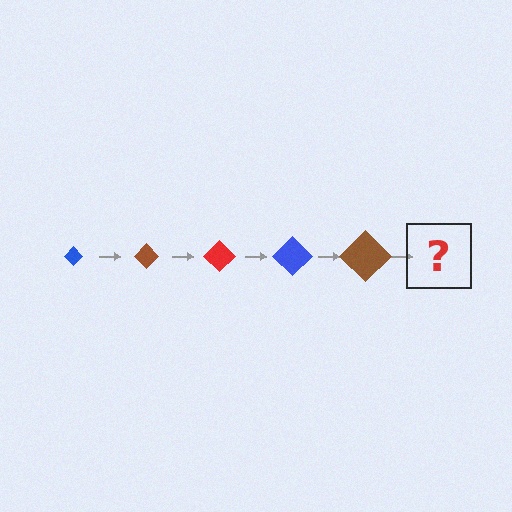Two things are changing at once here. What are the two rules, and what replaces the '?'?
The two rules are that the diamond grows larger each step and the color cycles through blue, brown, and red. The '?' should be a red diamond, larger than the previous one.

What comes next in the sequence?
The next element should be a red diamond, larger than the previous one.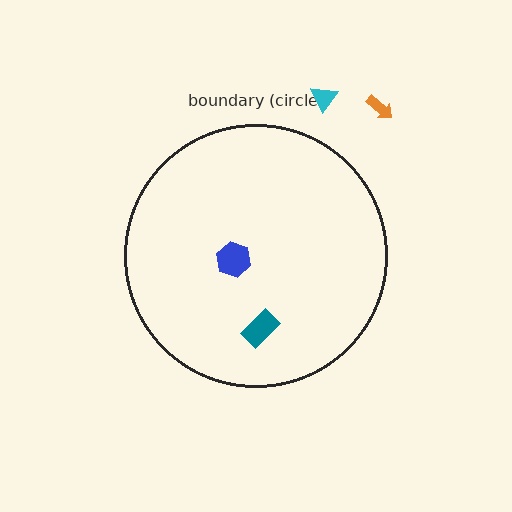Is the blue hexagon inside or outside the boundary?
Inside.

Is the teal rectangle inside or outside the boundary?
Inside.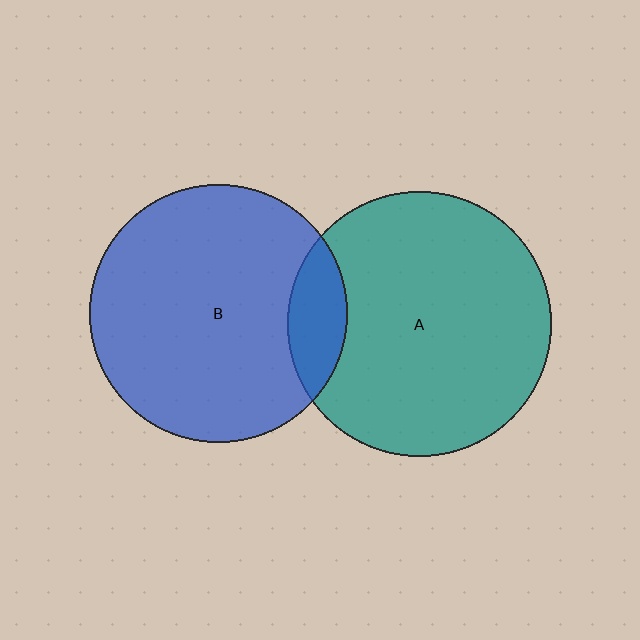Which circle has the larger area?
Circle A (teal).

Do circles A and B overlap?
Yes.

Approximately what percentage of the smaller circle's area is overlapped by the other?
Approximately 15%.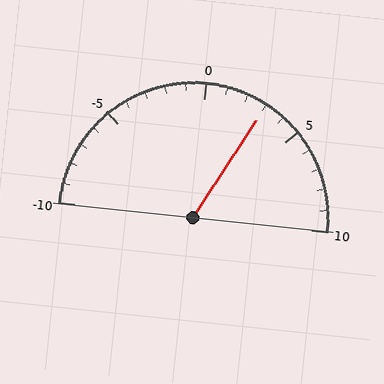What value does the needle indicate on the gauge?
The needle indicates approximately 3.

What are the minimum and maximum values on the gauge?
The gauge ranges from -10 to 10.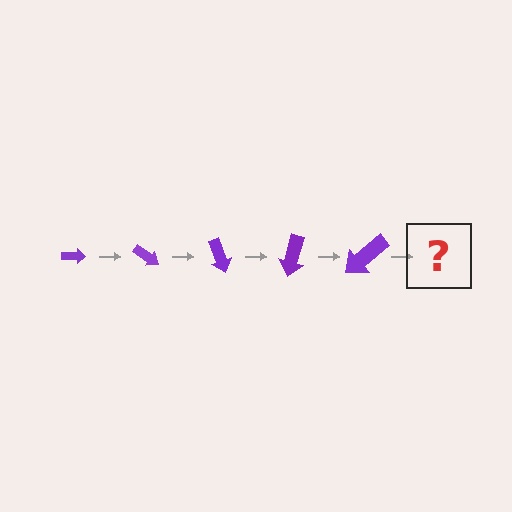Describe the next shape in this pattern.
It should be an arrow, larger than the previous one and rotated 175 degrees from the start.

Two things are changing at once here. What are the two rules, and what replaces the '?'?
The two rules are that the arrow grows larger each step and it rotates 35 degrees each step. The '?' should be an arrow, larger than the previous one and rotated 175 degrees from the start.